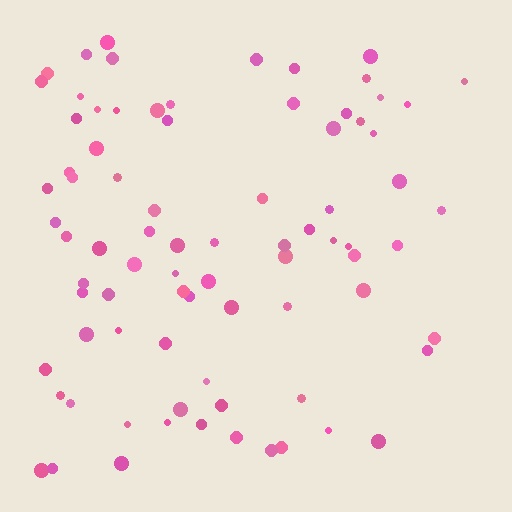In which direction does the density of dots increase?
From right to left, with the left side densest.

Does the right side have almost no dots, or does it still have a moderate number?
Still a moderate number, just noticeably fewer than the left.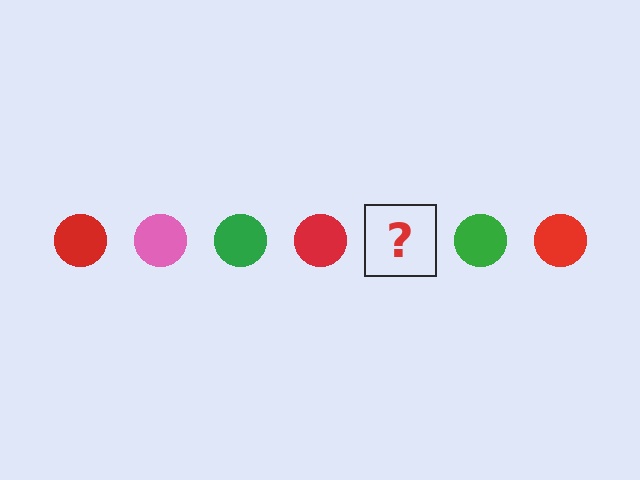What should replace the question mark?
The question mark should be replaced with a pink circle.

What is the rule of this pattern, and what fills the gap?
The rule is that the pattern cycles through red, pink, green circles. The gap should be filled with a pink circle.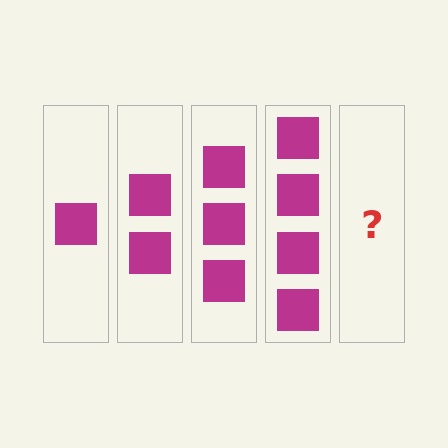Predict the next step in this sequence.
The next step is 5 squares.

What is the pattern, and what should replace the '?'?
The pattern is that each step adds one more square. The '?' should be 5 squares.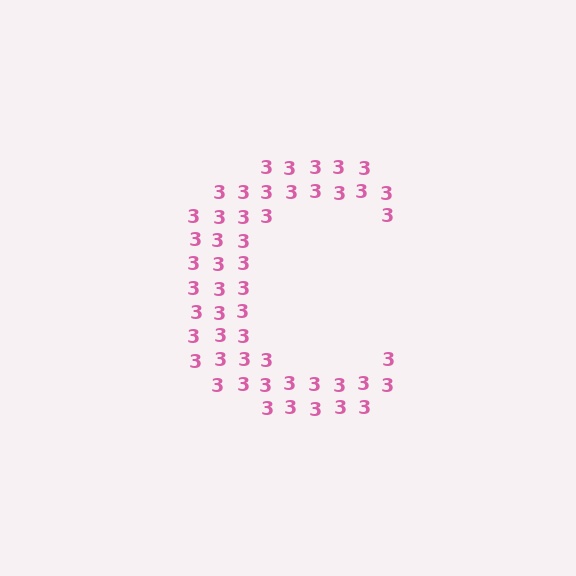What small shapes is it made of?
It is made of small digit 3's.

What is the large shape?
The large shape is the letter C.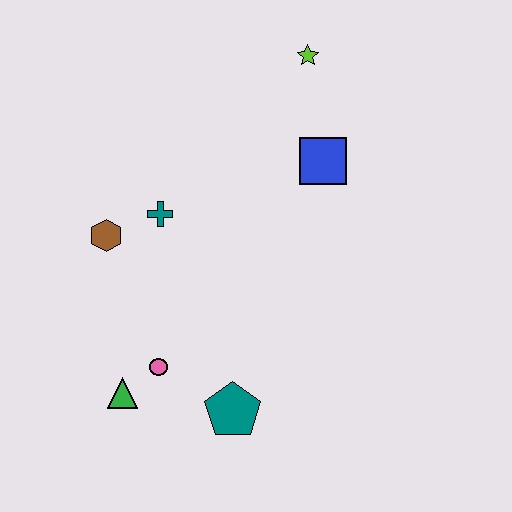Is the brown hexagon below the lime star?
Yes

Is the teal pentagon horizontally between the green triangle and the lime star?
Yes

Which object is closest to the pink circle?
The green triangle is closest to the pink circle.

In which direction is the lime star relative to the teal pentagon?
The lime star is above the teal pentagon.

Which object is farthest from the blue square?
The green triangle is farthest from the blue square.